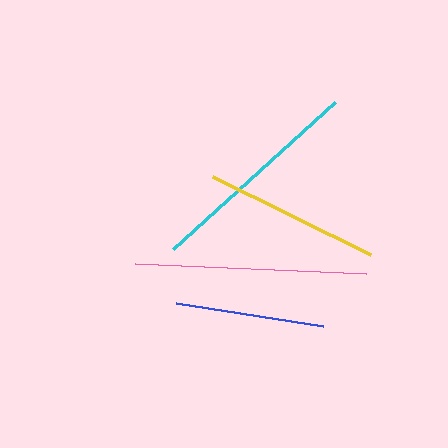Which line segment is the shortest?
The blue line is the shortest at approximately 149 pixels.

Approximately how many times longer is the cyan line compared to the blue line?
The cyan line is approximately 1.5 times the length of the blue line.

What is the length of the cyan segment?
The cyan segment is approximately 219 pixels long.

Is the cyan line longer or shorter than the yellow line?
The cyan line is longer than the yellow line.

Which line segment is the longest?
The pink line is the longest at approximately 231 pixels.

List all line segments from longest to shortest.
From longest to shortest: pink, cyan, yellow, blue.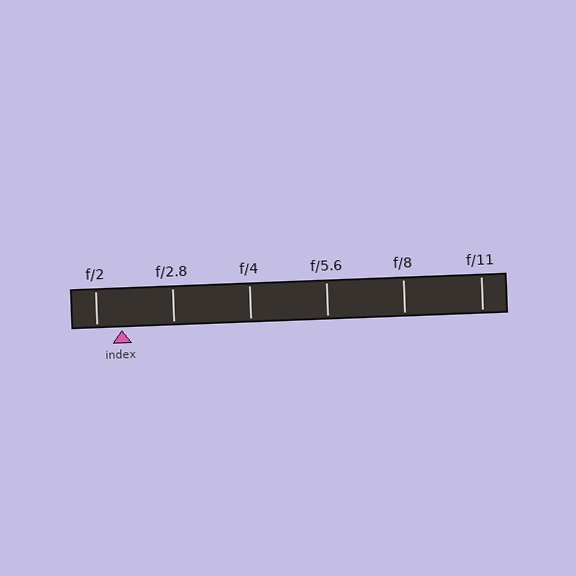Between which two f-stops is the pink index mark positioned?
The index mark is between f/2 and f/2.8.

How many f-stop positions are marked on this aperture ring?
There are 6 f-stop positions marked.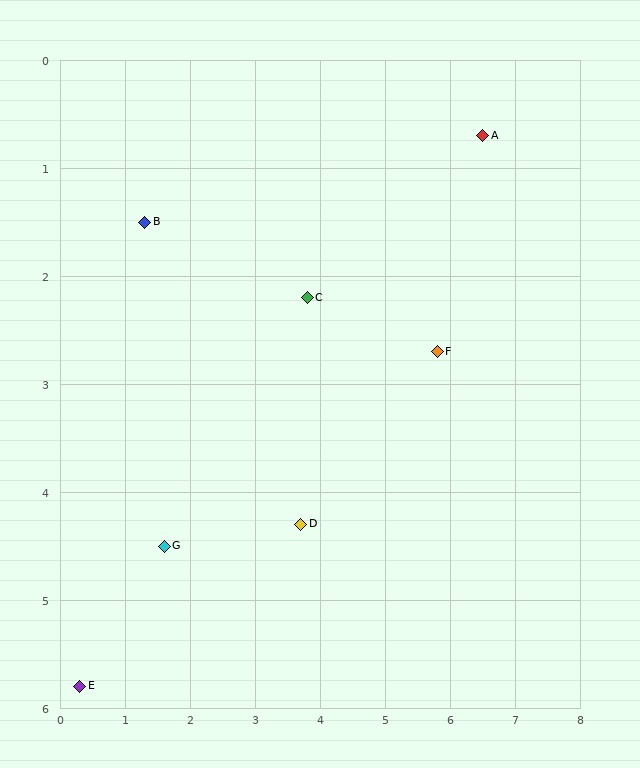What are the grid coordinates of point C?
Point C is at approximately (3.8, 2.2).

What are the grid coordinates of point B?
Point B is at approximately (1.3, 1.5).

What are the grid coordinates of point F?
Point F is at approximately (5.8, 2.7).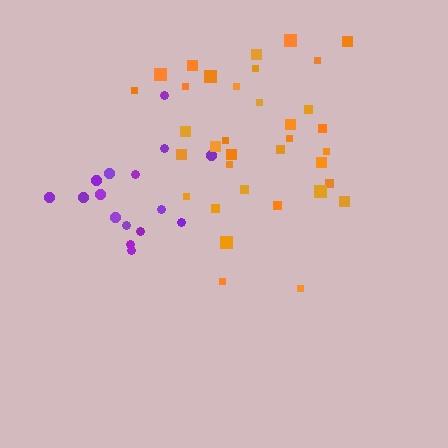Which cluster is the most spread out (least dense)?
Purple.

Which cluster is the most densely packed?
Orange.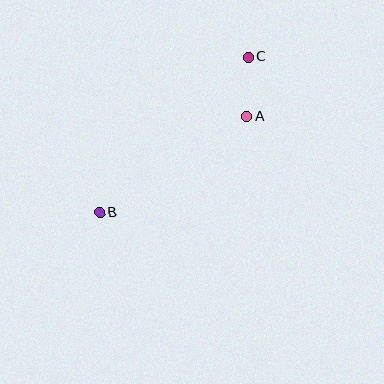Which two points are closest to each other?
Points A and C are closest to each other.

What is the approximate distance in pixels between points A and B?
The distance between A and B is approximately 176 pixels.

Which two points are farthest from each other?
Points B and C are farthest from each other.